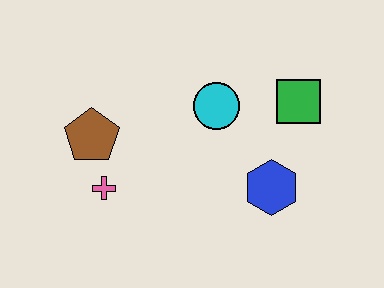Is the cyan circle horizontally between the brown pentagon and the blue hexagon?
Yes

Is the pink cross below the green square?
Yes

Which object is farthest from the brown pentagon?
The green square is farthest from the brown pentagon.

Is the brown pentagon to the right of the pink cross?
No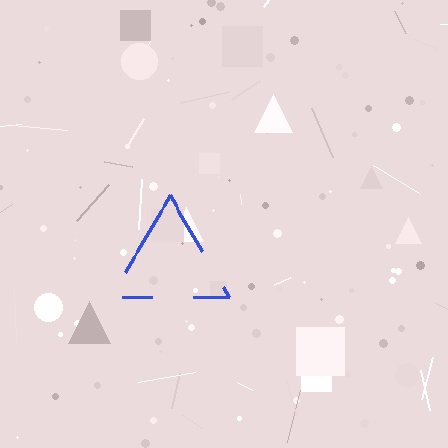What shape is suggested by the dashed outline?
The dashed outline suggests a triangle.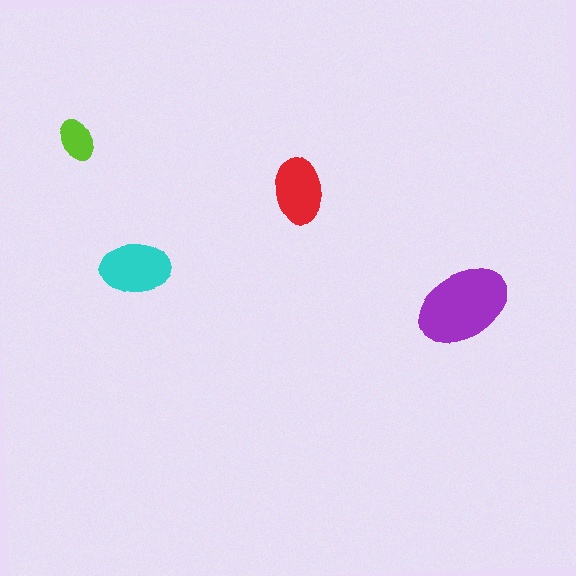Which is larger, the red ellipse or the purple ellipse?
The purple one.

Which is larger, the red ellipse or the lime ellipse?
The red one.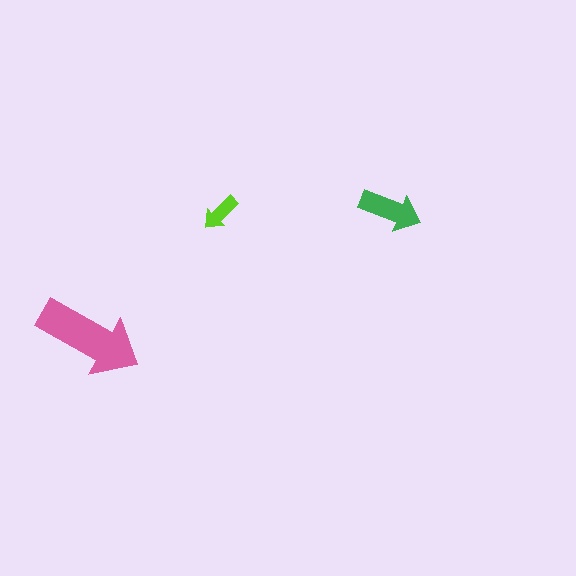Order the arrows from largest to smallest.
the pink one, the green one, the lime one.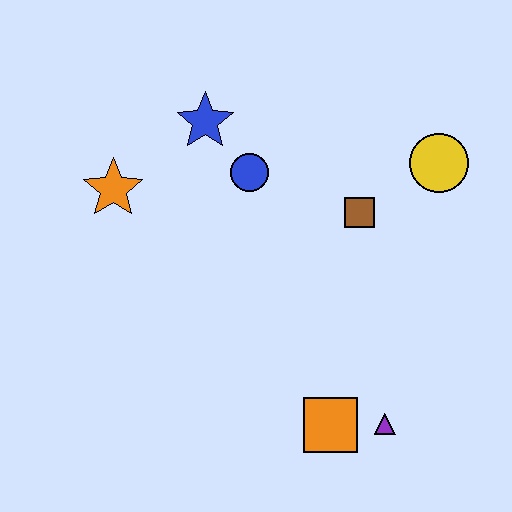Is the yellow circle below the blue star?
Yes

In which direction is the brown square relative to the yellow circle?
The brown square is to the left of the yellow circle.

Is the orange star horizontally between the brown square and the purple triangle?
No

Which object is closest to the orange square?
The purple triangle is closest to the orange square.